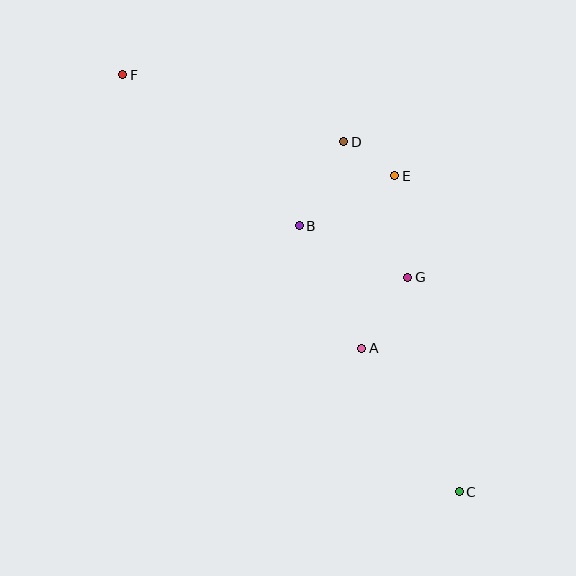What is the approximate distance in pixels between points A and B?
The distance between A and B is approximately 138 pixels.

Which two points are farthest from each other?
Points C and F are farthest from each other.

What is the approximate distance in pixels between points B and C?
The distance between B and C is approximately 311 pixels.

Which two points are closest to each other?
Points D and E are closest to each other.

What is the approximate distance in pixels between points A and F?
The distance between A and F is approximately 363 pixels.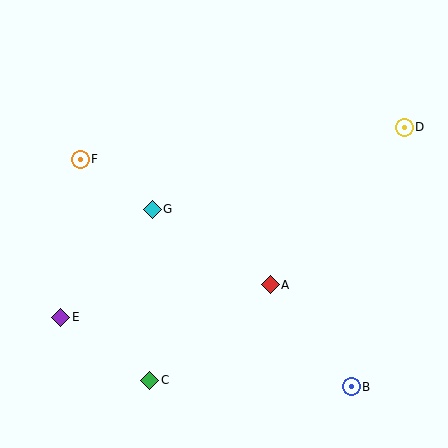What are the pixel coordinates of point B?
Point B is at (351, 387).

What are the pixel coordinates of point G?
Point G is at (152, 209).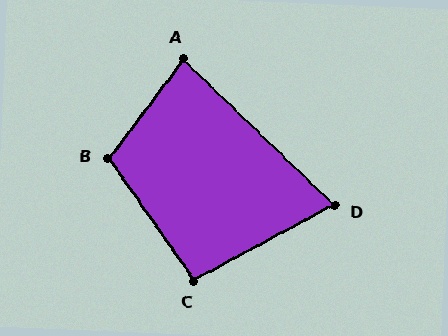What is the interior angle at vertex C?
Approximately 97 degrees (obtuse).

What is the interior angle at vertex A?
Approximately 83 degrees (acute).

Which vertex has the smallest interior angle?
D, at approximately 72 degrees.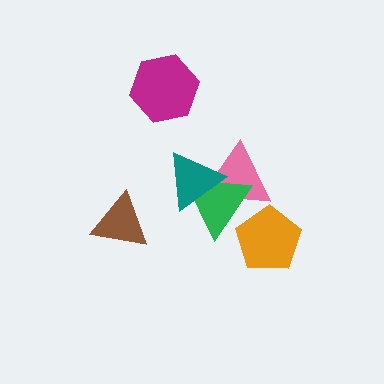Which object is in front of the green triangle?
The teal triangle is in front of the green triangle.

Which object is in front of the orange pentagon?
The green triangle is in front of the orange pentagon.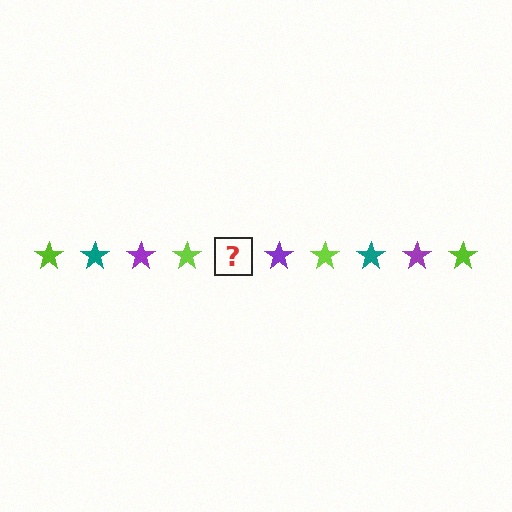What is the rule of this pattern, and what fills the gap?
The rule is that the pattern cycles through lime, teal, purple stars. The gap should be filled with a teal star.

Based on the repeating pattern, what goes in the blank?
The blank should be a teal star.